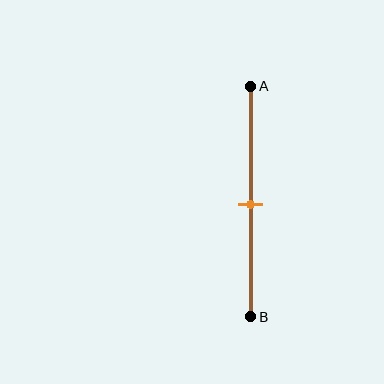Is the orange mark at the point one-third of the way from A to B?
No, the mark is at about 50% from A, not at the 33% one-third point.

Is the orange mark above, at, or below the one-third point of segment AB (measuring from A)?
The orange mark is below the one-third point of segment AB.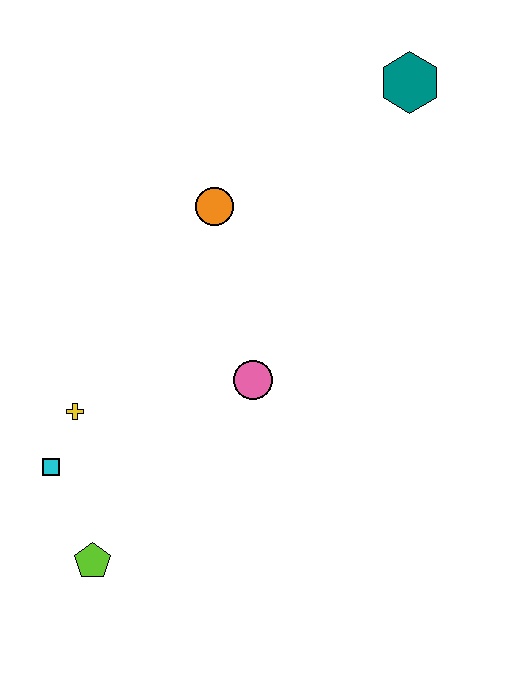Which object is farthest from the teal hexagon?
The lime pentagon is farthest from the teal hexagon.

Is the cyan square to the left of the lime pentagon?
Yes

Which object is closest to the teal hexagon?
The orange circle is closest to the teal hexagon.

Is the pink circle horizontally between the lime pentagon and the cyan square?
No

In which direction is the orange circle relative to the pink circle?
The orange circle is above the pink circle.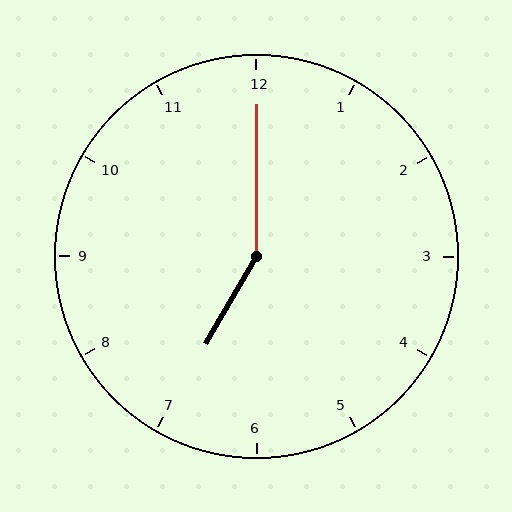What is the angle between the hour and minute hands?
Approximately 150 degrees.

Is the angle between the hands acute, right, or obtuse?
It is obtuse.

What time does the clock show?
7:00.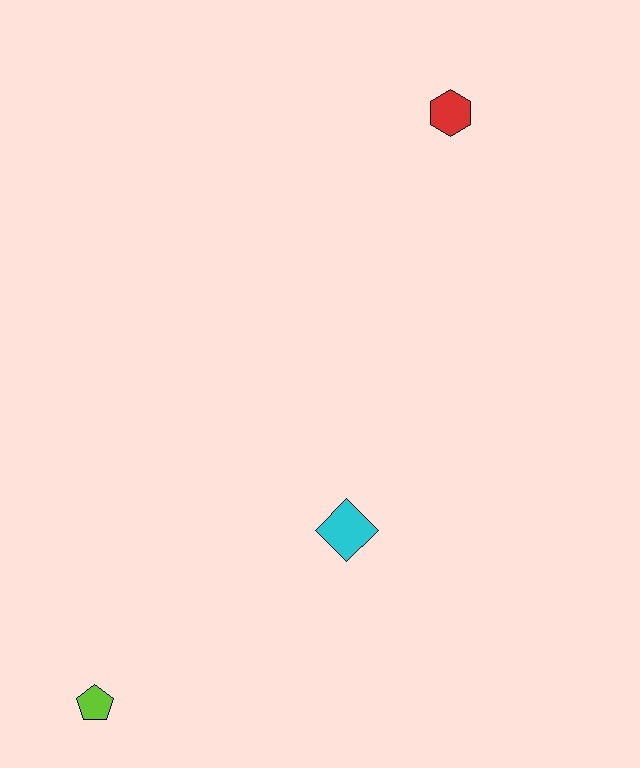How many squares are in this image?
There are no squares.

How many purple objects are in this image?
There are no purple objects.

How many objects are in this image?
There are 3 objects.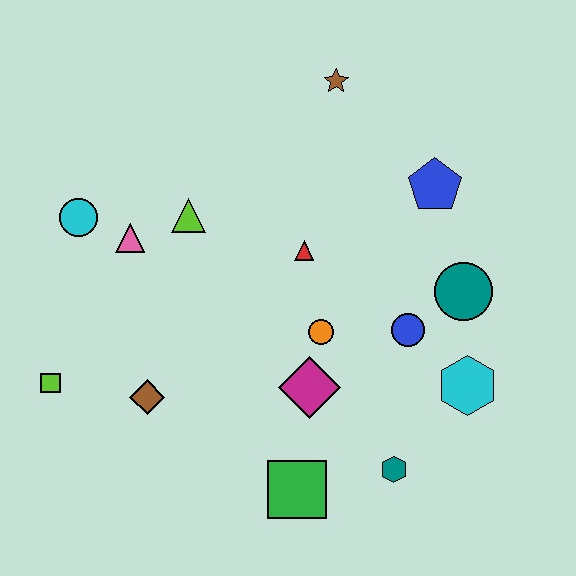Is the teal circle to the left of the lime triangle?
No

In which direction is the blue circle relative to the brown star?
The blue circle is below the brown star.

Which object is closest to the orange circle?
The magenta diamond is closest to the orange circle.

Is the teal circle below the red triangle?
Yes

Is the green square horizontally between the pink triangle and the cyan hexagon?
Yes